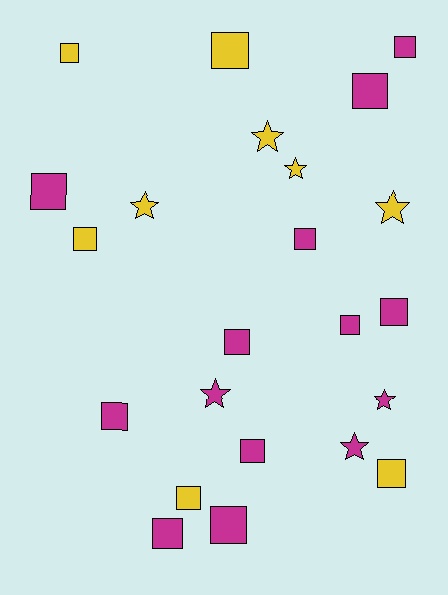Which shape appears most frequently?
Square, with 16 objects.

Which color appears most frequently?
Magenta, with 14 objects.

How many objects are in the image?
There are 23 objects.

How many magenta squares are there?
There are 11 magenta squares.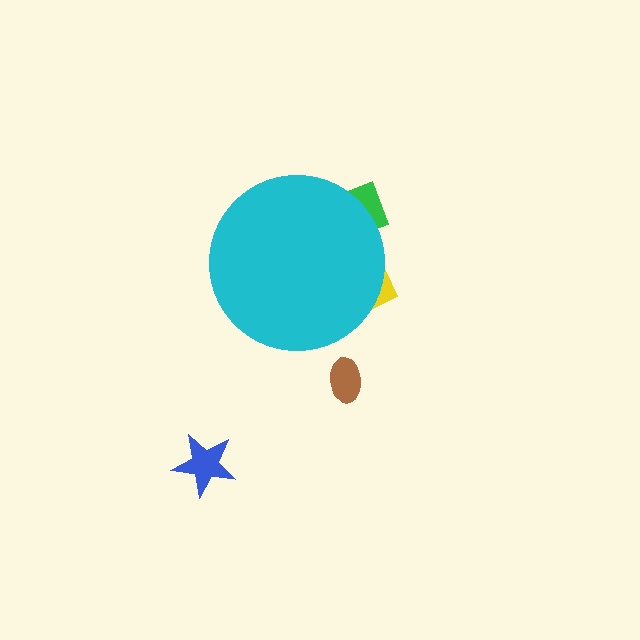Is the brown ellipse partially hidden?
No, the brown ellipse is fully visible.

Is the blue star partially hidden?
No, the blue star is fully visible.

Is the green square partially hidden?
Yes, the green square is partially hidden behind the cyan circle.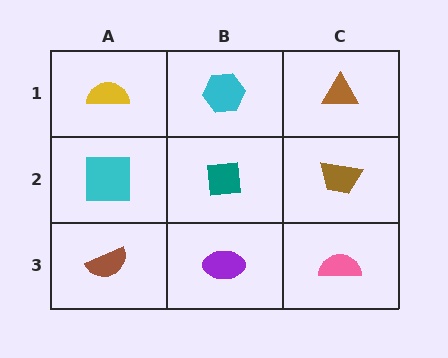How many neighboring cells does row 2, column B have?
4.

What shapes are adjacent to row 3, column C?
A brown trapezoid (row 2, column C), a purple ellipse (row 3, column B).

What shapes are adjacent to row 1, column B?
A teal square (row 2, column B), a yellow semicircle (row 1, column A), a brown triangle (row 1, column C).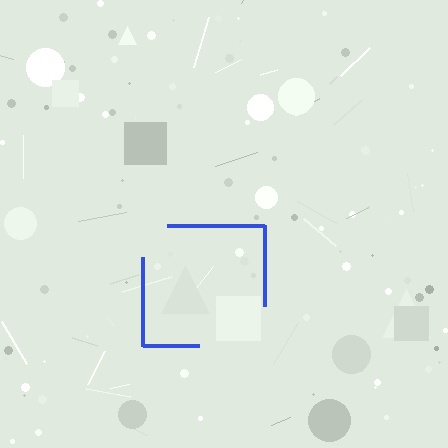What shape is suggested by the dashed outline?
The dashed outline suggests a square.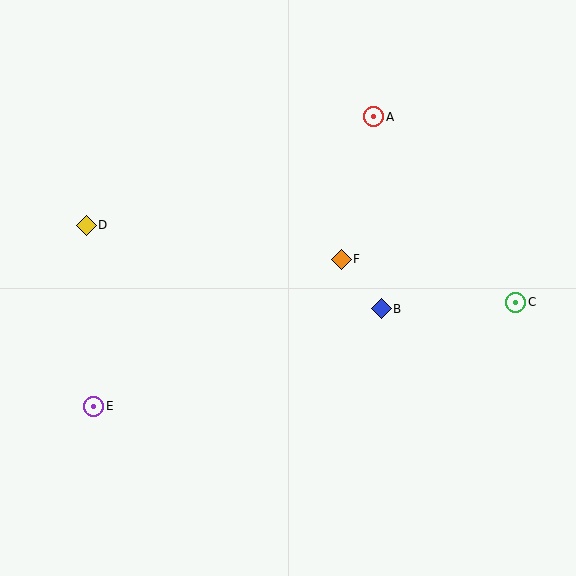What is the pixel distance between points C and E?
The distance between C and E is 434 pixels.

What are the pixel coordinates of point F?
Point F is at (341, 259).